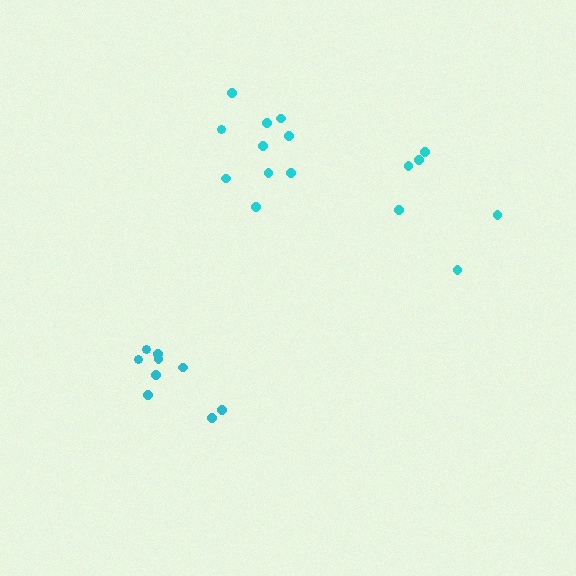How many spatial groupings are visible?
There are 3 spatial groupings.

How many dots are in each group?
Group 1: 9 dots, Group 2: 10 dots, Group 3: 6 dots (25 total).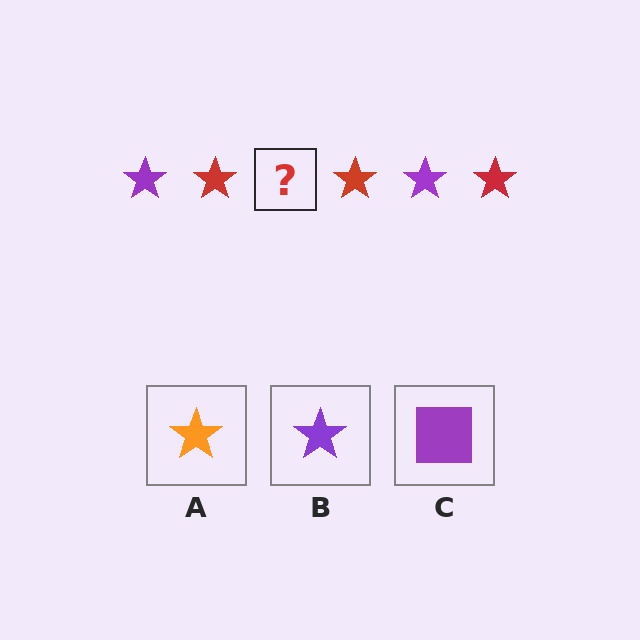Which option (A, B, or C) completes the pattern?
B.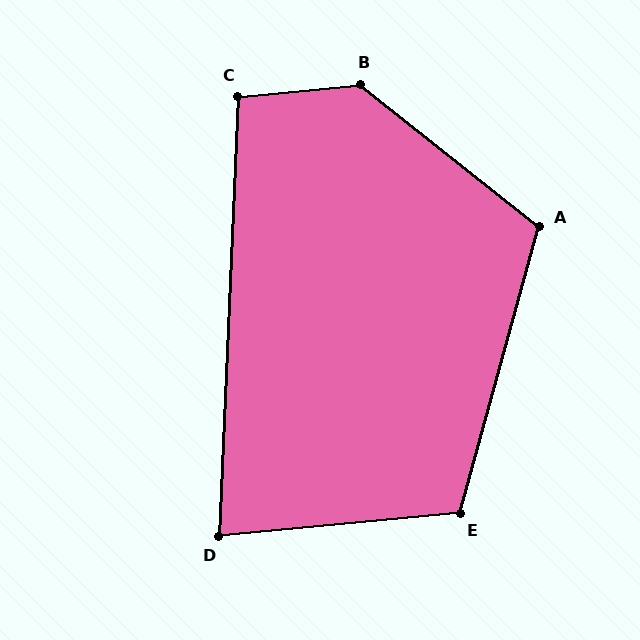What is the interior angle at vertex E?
Approximately 111 degrees (obtuse).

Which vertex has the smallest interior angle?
D, at approximately 82 degrees.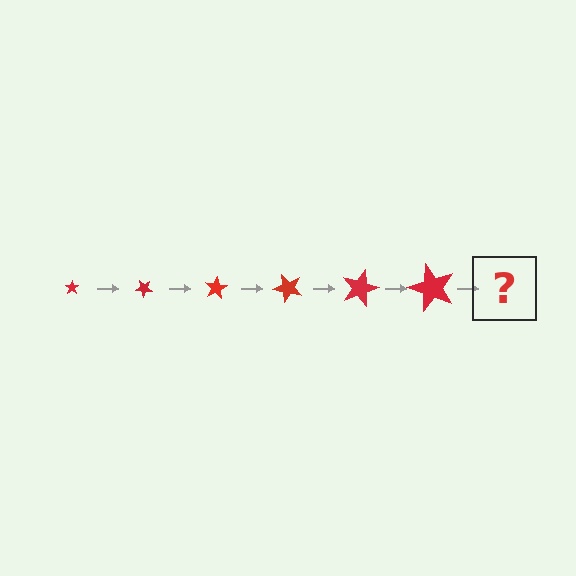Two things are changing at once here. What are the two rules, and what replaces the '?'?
The two rules are that the star grows larger each step and it rotates 40 degrees each step. The '?' should be a star, larger than the previous one and rotated 240 degrees from the start.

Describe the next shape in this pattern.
It should be a star, larger than the previous one and rotated 240 degrees from the start.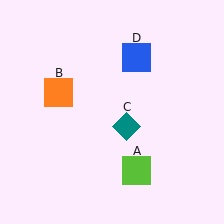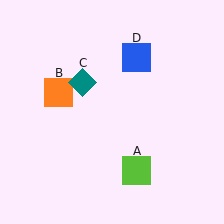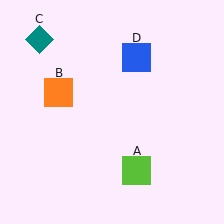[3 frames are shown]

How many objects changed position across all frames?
1 object changed position: teal diamond (object C).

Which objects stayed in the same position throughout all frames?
Lime square (object A) and orange square (object B) and blue square (object D) remained stationary.